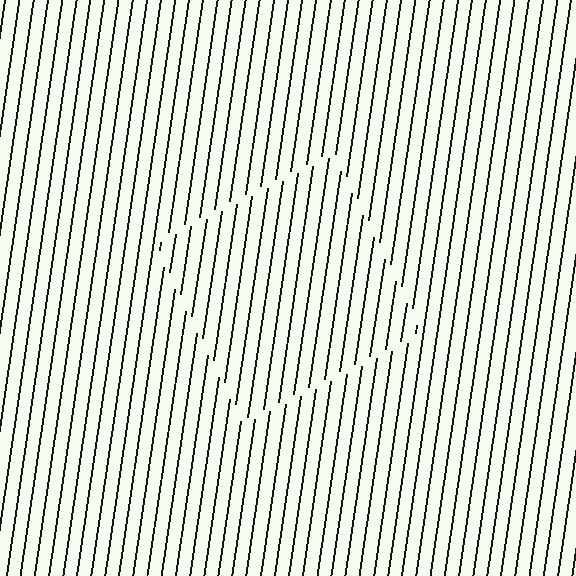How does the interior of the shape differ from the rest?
The interior of the shape contains the same grating, shifted by half a period — the contour is defined by the phase discontinuity where line-ends from the inner and outer gratings abut.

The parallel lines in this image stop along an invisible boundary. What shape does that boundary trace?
An illusory square. The interior of the shape contains the same grating, shifted by half a period — the contour is defined by the phase discontinuity where line-ends from the inner and outer gratings abut.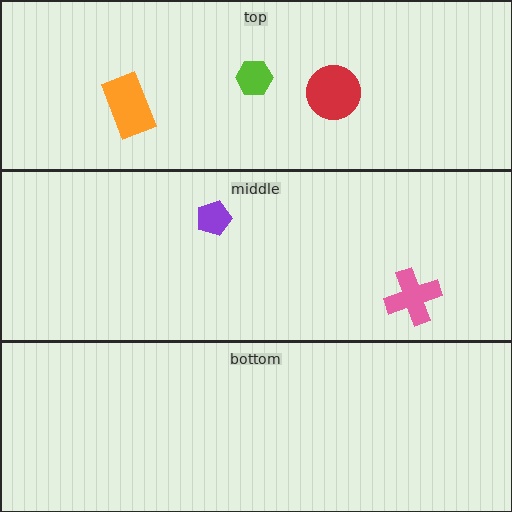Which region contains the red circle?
The top region.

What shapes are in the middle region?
The purple pentagon, the pink cross.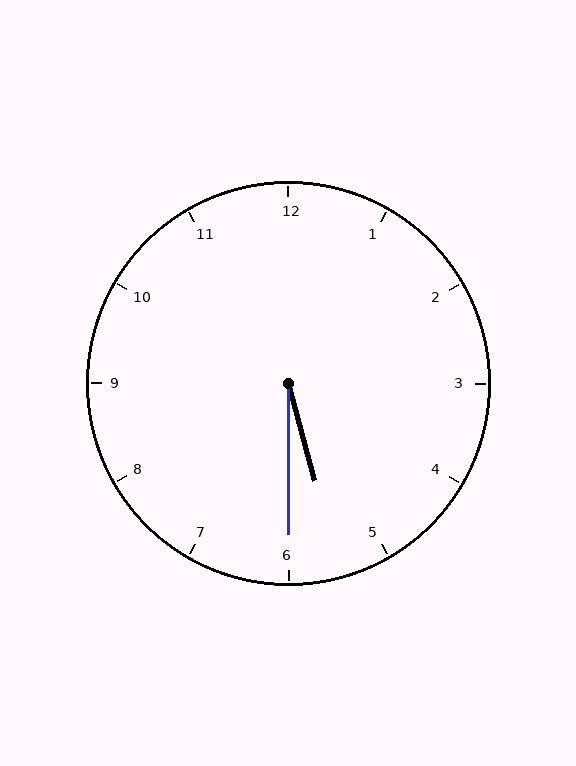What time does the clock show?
5:30.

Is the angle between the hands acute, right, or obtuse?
It is acute.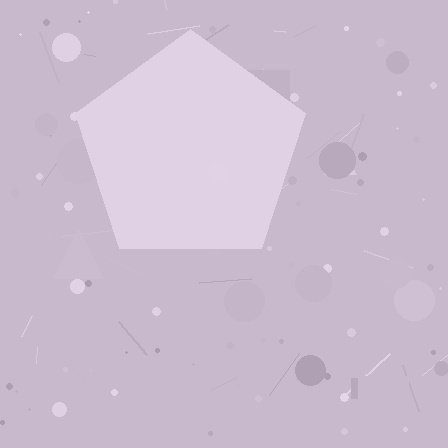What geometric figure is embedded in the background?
A pentagon is embedded in the background.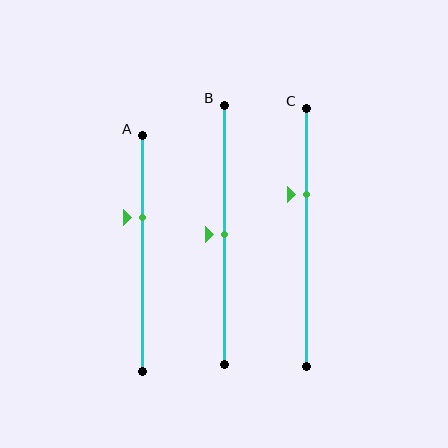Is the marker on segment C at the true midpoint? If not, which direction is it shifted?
No, the marker on segment C is shifted upward by about 17% of the segment length.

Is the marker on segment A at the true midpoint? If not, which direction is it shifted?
No, the marker on segment A is shifted upward by about 15% of the segment length.